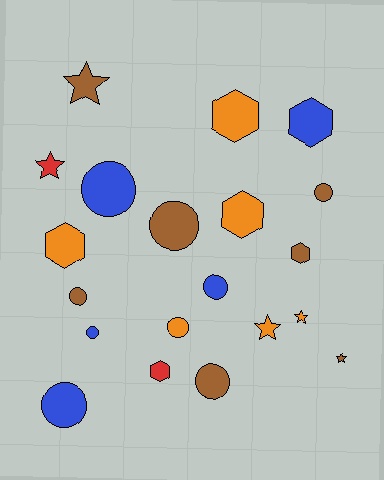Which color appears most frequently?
Brown, with 7 objects.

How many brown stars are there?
There are 2 brown stars.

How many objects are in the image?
There are 20 objects.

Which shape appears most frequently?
Circle, with 9 objects.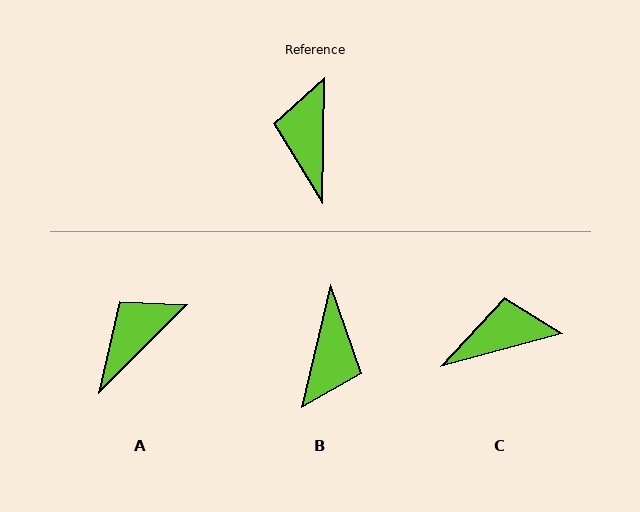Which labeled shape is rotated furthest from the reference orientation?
B, about 168 degrees away.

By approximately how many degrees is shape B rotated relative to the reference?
Approximately 168 degrees counter-clockwise.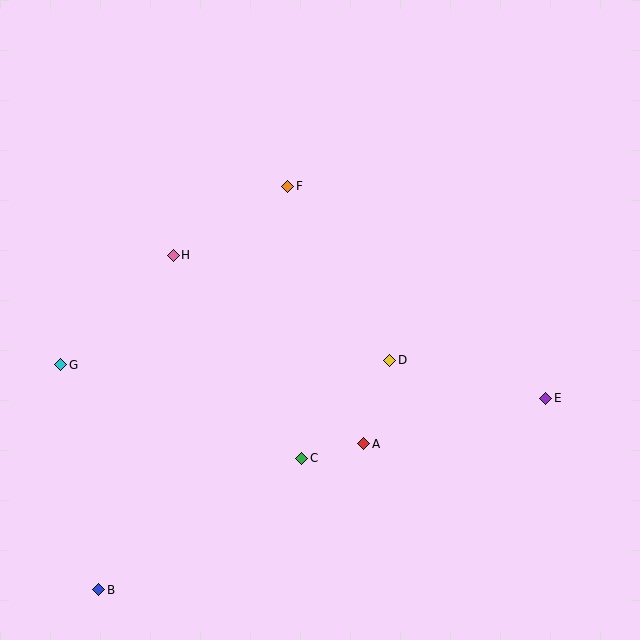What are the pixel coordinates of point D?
Point D is at (390, 360).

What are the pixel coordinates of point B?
Point B is at (99, 590).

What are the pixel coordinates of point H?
Point H is at (173, 255).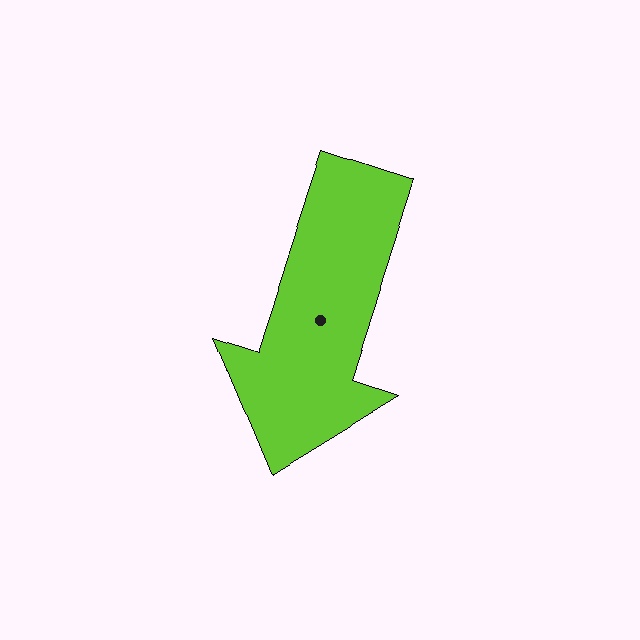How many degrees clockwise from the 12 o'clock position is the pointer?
Approximately 198 degrees.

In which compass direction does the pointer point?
South.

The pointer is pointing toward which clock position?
Roughly 7 o'clock.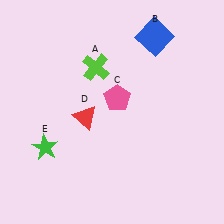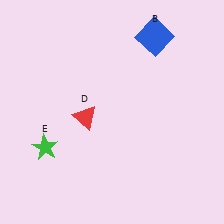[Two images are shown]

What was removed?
The lime cross (A), the pink pentagon (C) were removed in Image 2.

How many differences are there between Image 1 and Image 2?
There are 2 differences between the two images.